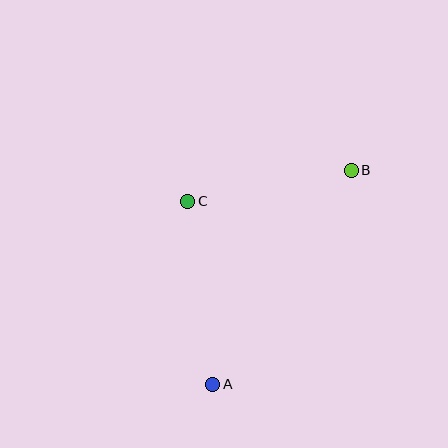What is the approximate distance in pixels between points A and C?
The distance between A and C is approximately 184 pixels.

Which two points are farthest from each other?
Points A and B are farthest from each other.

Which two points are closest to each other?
Points B and C are closest to each other.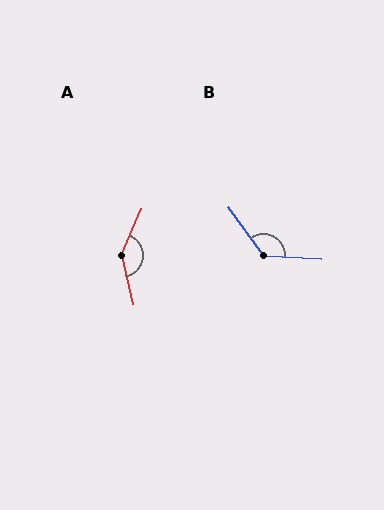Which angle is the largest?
A, at approximately 144 degrees.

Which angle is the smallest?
B, at approximately 129 degrees.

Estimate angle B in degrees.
Approximately 129 degrees.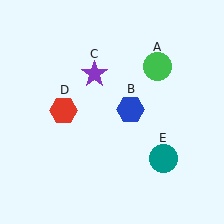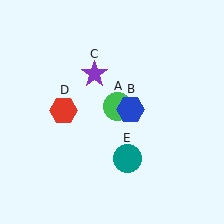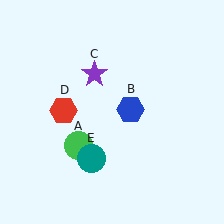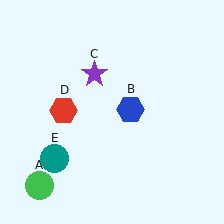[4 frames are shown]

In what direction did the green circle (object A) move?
The green circle (object A) moved down and to the left.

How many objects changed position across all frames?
2 objects changed position: green circle (object A), teal circle (object E).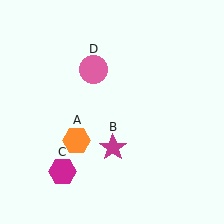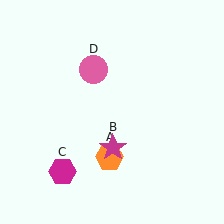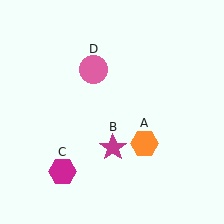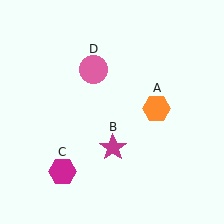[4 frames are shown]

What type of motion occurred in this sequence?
The orange hexagon (object A) rotated counterclockwise around the center of the scene.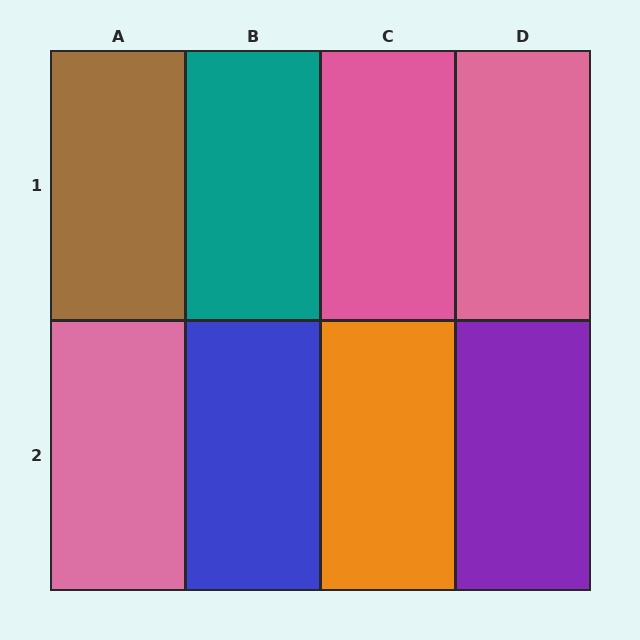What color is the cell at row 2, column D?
Purple.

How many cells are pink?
3 cells are pink.